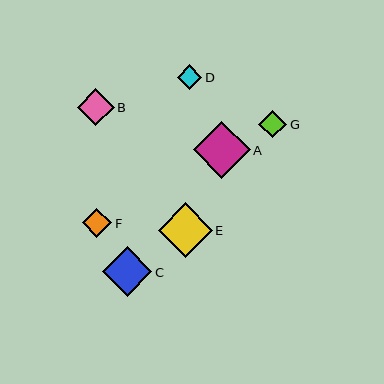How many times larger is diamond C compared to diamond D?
Diamond C is approximately 2.0 times the size of diamond D.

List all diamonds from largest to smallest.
From largest to smallest: A, E, C, B, F, G, D.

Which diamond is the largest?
Diamond A is the largest with a size of approximately 56 pixels.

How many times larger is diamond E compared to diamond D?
Diamond E is approximately 2.2 times the size of diamond D.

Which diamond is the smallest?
Diamond D is the smallest with a size of approximately 25 pixels.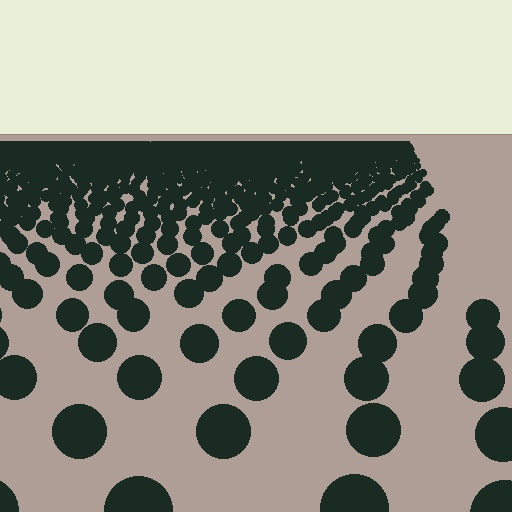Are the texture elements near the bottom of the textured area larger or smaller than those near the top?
Larger. Near the bottom, elements are closer to the viewer and appear at a bigger on-screen size.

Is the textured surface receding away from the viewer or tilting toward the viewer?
The surface is receding away from the viewer. Texture elements get smaller and denser toward the top.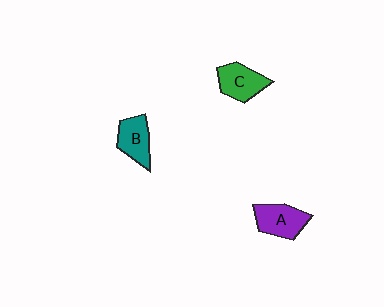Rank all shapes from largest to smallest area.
From largest to smallest: A (purple), C (green), B (teal).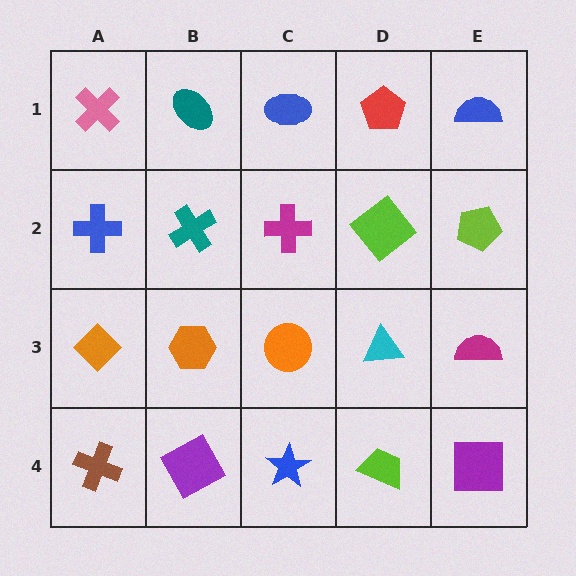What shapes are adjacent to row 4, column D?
A cyan triangle (row 3, column D), a blue star (row 4, column C), a purple square (row 4, column E).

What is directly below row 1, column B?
A teal cross.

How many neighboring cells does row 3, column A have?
3.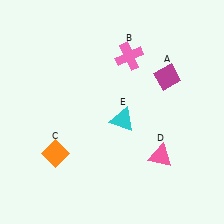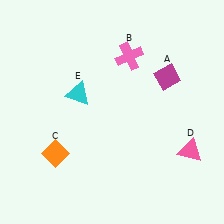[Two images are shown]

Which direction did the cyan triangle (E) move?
The cyan triangle (E) moved left.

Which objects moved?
The objects that moved are: the pink triangle (D), the cyan triangle (E).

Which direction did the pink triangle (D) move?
The pink triangle (D) moved right.